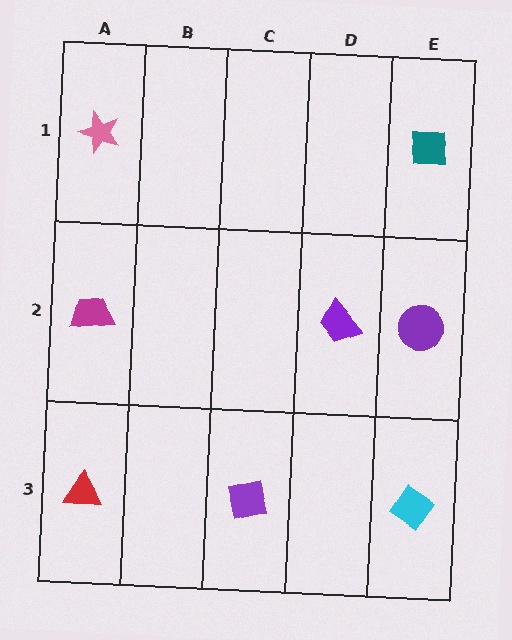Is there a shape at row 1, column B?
No, that cell is empty.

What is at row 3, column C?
A purple square.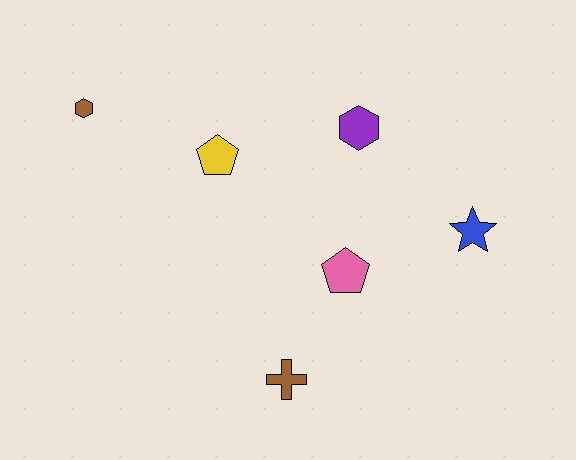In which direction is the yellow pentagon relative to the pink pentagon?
The yellow pentagon is to the left of the pink pentagon.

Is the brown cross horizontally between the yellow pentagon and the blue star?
Yes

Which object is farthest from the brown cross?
The brown hexagon is farthest from the brown cross.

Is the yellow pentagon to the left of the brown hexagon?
No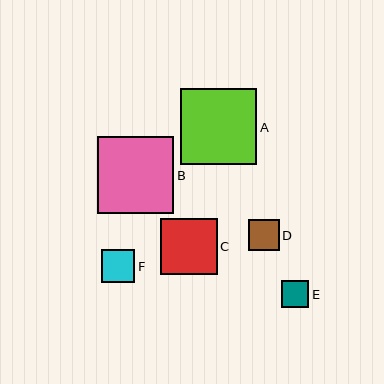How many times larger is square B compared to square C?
Square B is approximately 1.4 times the size of square C.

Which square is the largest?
Square B is the largest with a size of approximately 77 pixels.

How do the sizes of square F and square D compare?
Square F and square D are approximately the same size.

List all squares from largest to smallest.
From largest to smallest: B, A, C, F, D, E.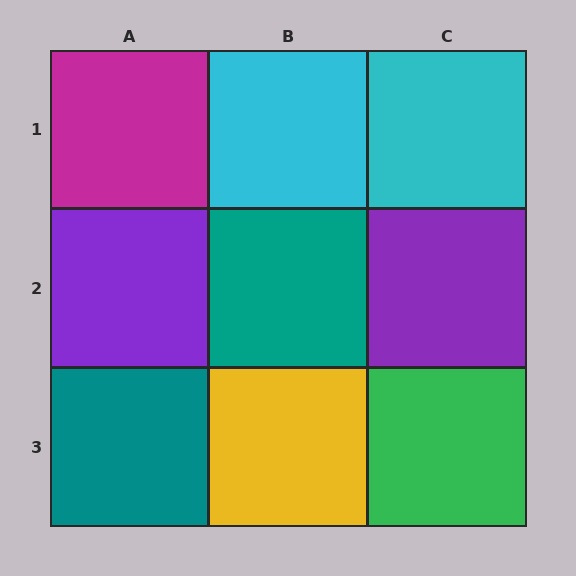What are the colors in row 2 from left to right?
Purple, teal, purple.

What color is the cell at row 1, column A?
Magenta.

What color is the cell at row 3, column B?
Yellow.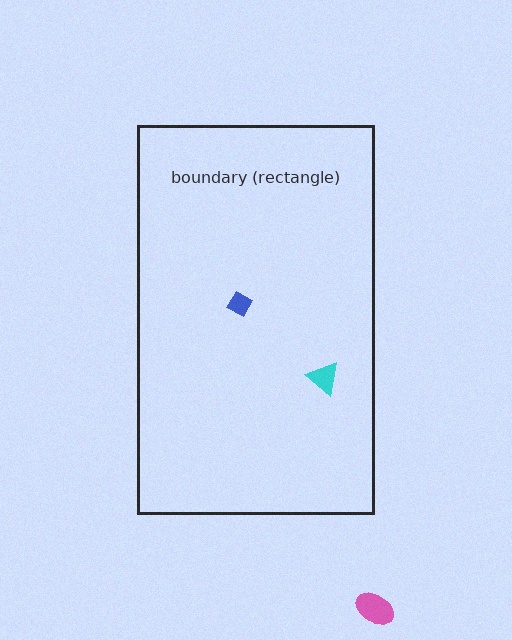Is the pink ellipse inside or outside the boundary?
Outside.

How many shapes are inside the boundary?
2 inside, 1 outside.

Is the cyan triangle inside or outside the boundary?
Inside.